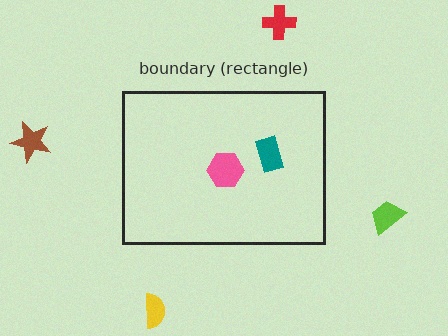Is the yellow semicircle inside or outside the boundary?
Outside.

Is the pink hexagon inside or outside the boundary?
Inside.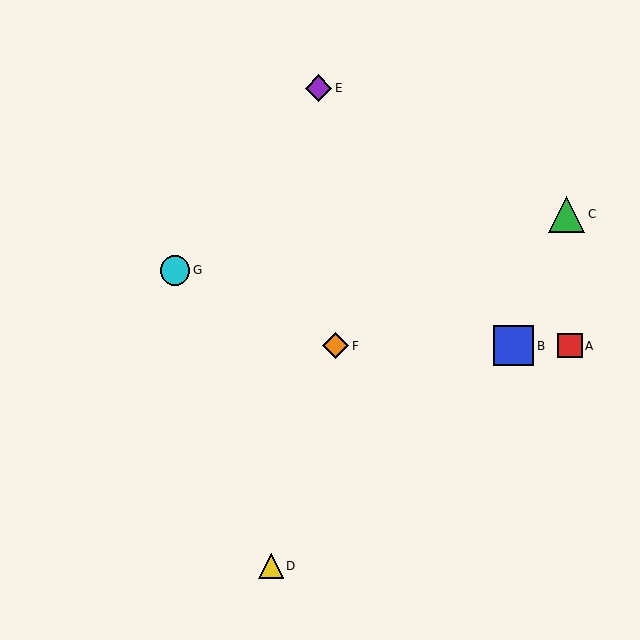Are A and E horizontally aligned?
No, A is at y≈346 and E is at y≈88.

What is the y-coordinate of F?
Object F is at y≈346.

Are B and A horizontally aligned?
Yes, both are at y≈346.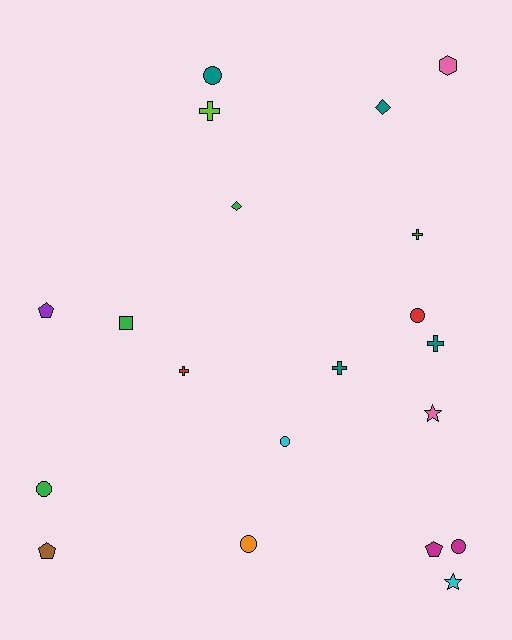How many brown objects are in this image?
There is 1 brown object.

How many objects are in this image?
There are 20 objects.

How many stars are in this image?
There are 2 stars.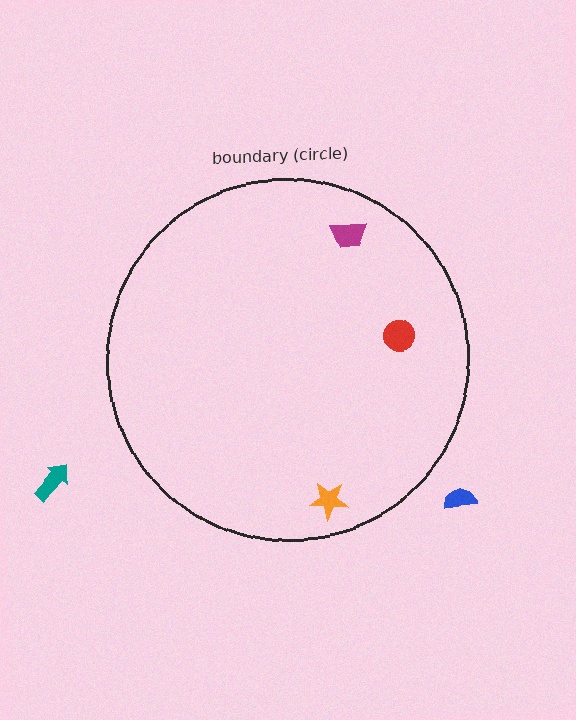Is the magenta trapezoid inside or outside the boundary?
Inside.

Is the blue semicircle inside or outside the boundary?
Outside.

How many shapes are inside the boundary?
3 inside, 2 outside.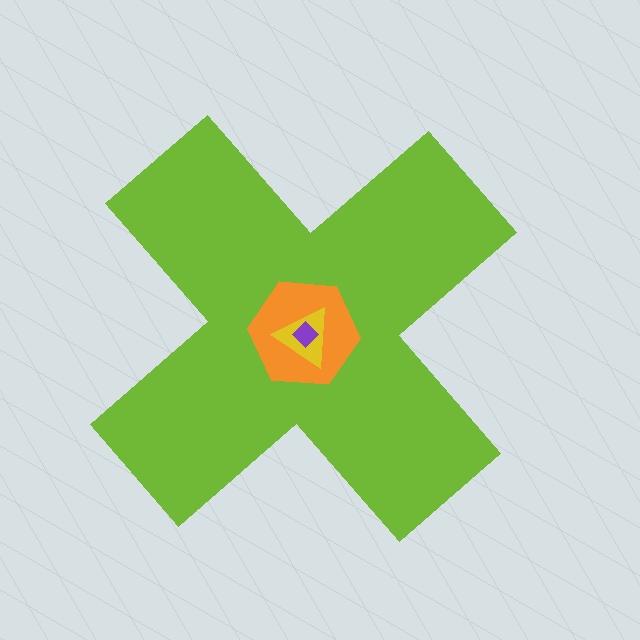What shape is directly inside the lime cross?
The orange hexagon.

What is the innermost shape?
The purple diamond.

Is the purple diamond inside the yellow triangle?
Yes.